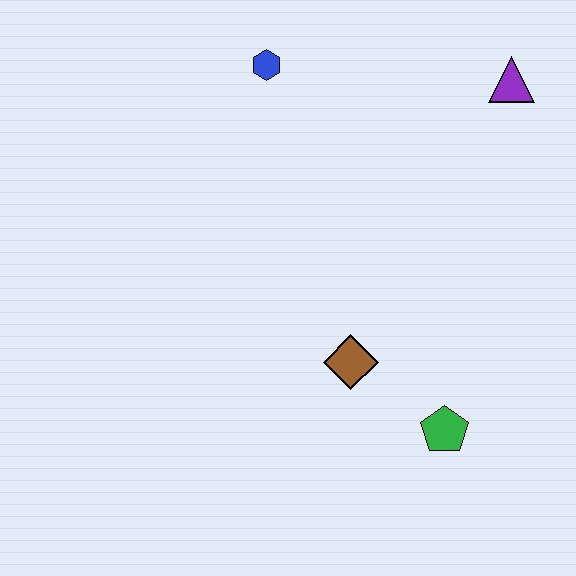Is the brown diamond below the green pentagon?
No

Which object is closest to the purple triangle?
The blue hexagon is closest to the purple triangle.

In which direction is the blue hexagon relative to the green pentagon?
The blue hexagon is above the green pentagon.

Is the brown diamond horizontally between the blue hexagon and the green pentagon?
Yes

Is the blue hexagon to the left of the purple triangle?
Yes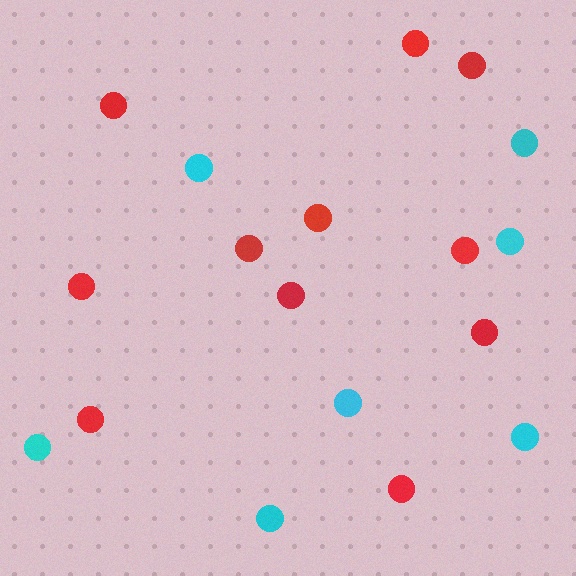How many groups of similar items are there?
There are 2 groups: one group of cyan circles (7) and one group of red circles (11).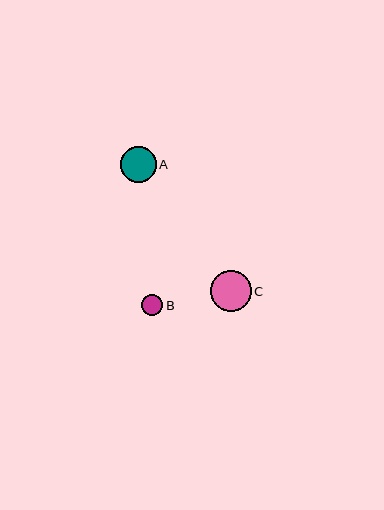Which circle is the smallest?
Circle B is the smallest with a size of approximately 21 pixels.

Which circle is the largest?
Circle C is the largest with a size of approximately 40 pixels.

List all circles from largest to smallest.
From largest to smallest: C, A, B.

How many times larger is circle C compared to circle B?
Circle C is approximately 1.9 times the size of circle B.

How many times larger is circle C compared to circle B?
Circle C is approximately 1.9 times the size of circle B.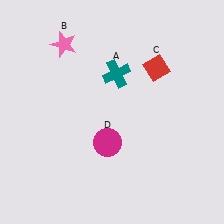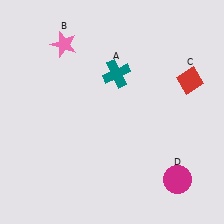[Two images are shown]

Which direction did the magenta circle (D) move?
The magenta circle (D) moved right.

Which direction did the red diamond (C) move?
The red diamond (C) moved right.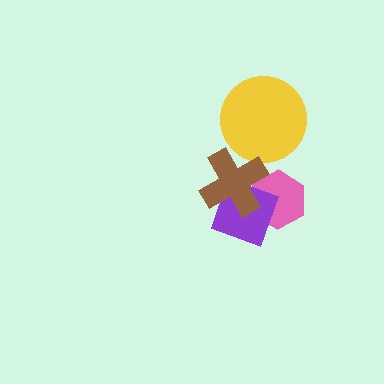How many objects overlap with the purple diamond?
2 objects overlap with the purple diamond.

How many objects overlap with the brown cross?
2 objects overlap with the brown cross.